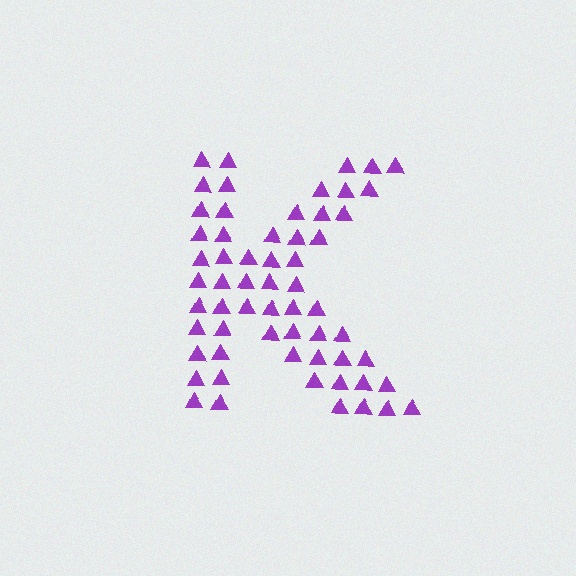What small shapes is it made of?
It is made of small triangles.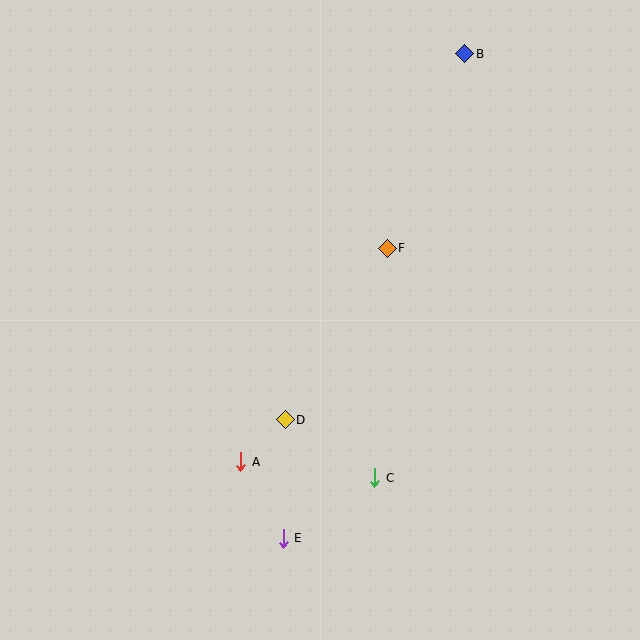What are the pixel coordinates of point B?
Point B is at (465, 54).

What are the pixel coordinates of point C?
Point C is at (375, 478).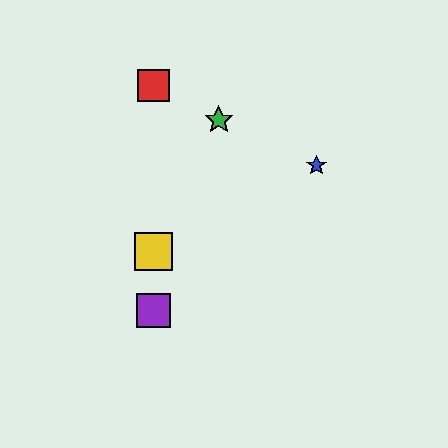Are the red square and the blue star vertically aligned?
No, the red square is at x≈153 and the blue star is at x≈316.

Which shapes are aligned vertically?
The red square, the yellow square, the purple square are aligned vertically.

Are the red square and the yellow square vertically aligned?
Yes, both are at x≈153.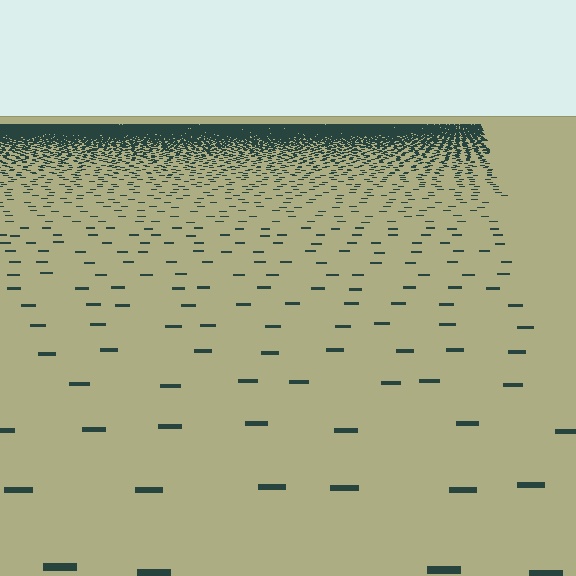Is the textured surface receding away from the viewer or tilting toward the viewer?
The surface is receding away from the viewer. Texture elements get smaller and denser toward the top.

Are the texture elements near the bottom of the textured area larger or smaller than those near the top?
Larger. Near the bottom, elements are closer to the viewer and appear at a bigger on-screen size.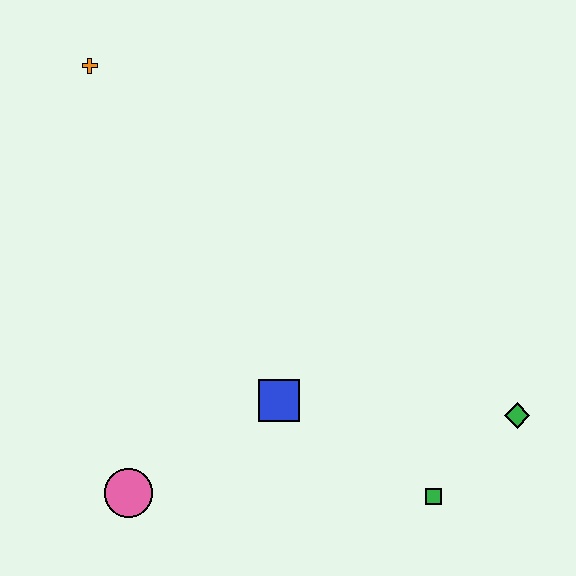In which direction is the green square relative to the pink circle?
The green square is to the right of the pink circle.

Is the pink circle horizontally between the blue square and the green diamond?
No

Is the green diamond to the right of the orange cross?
Yes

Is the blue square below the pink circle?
No